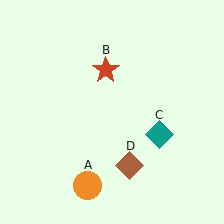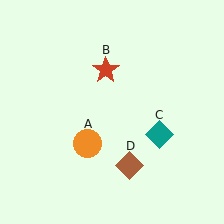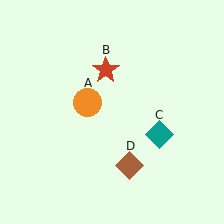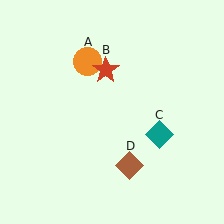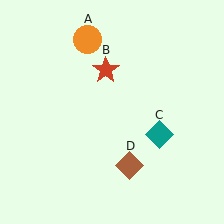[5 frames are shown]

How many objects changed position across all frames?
1 object changed position: orange circle (object A).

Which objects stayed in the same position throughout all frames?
Red star (object B) and teal diamond (object C) and brown diamond (object D) remained stationary.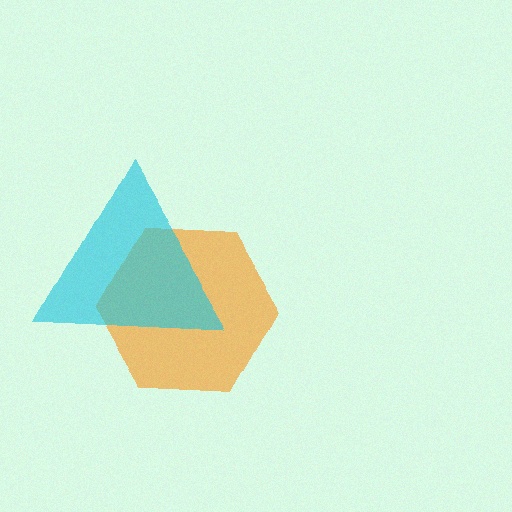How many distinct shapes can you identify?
There are 2 distinct shapes: an orange hexagon, a cyan triangle.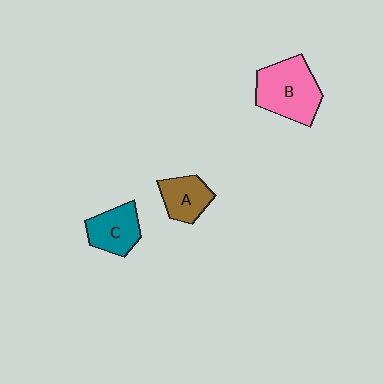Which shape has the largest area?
Shape B (pink).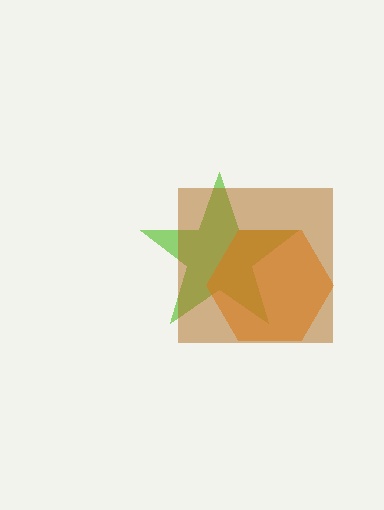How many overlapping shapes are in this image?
There are 3 overlapping shapes in the image.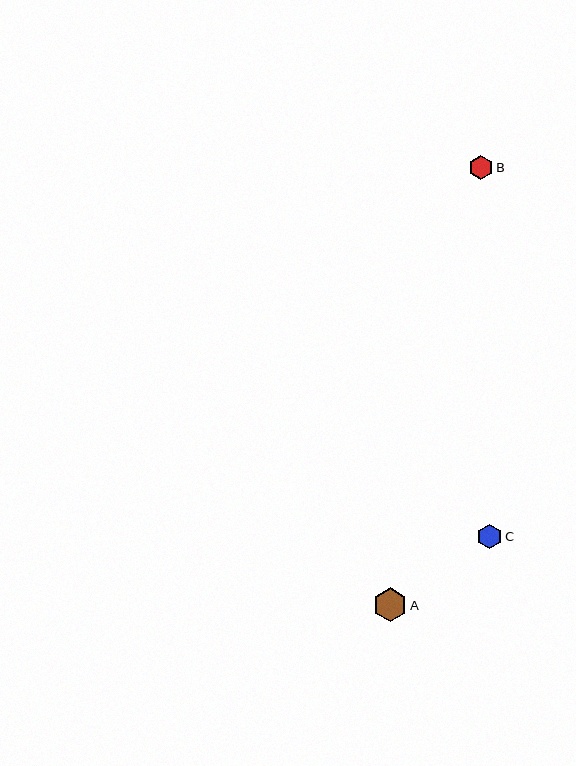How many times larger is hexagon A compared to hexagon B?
Hexagon A is approximately 1.4 times the size of hexagon B.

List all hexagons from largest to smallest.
From largest to smallest: A, C, B.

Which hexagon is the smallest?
Hexagon B is the smallest with a size of approximately 24 pixels.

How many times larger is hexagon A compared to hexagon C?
Hexagon A is approximately 1.4 times the size of hexagon C.